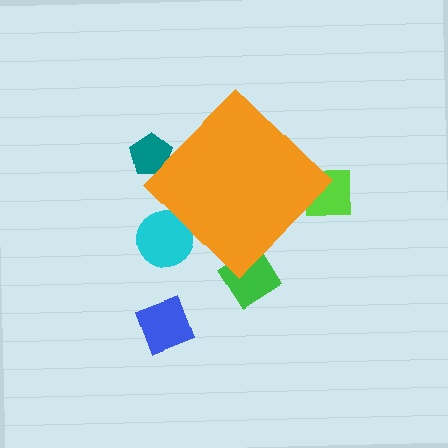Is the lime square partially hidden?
Yes, the lime square is partially hidden behind the orange diamond.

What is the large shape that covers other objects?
An orange diamond.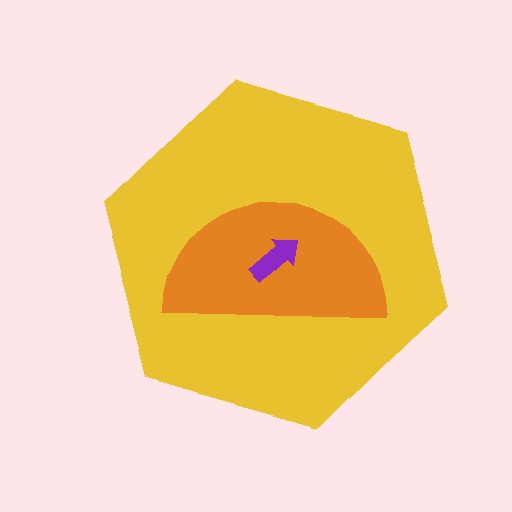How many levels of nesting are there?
3.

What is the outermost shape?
The yellow hexagon.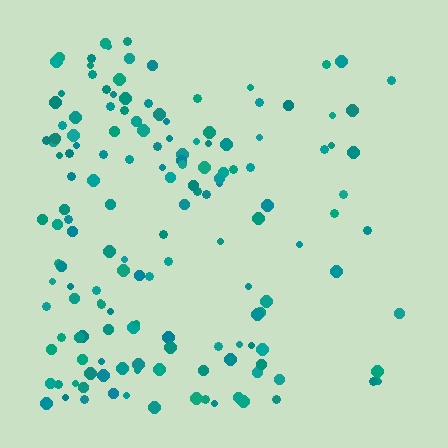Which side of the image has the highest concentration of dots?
The left.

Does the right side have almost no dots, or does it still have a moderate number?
Still a moderate number, just noticeably fewer than the left.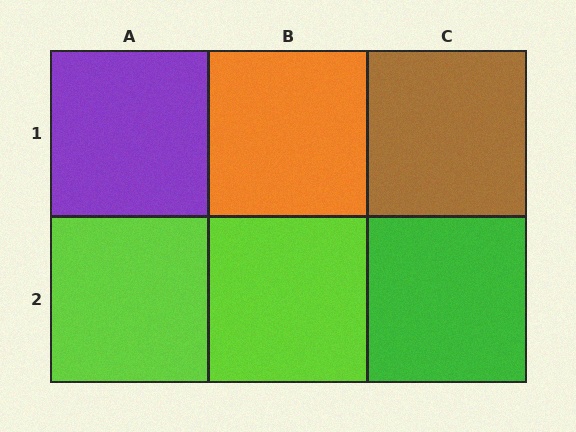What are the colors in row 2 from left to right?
Lime, lime, green.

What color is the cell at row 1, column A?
Purple.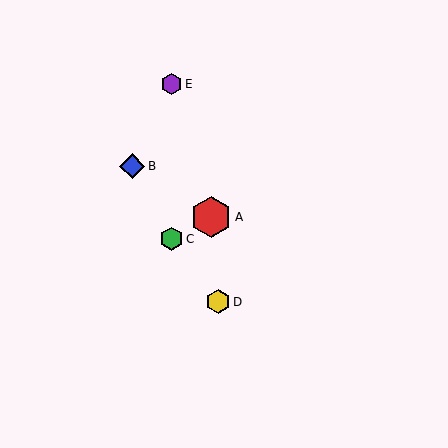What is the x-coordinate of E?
Object E is at x≈172.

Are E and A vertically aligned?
No, E is at x≈172 and A is at x≈211.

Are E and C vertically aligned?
Yes, both are at x≈172.